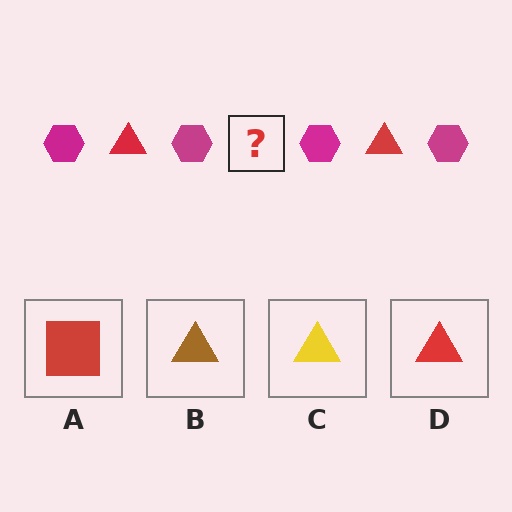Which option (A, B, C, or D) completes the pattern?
D.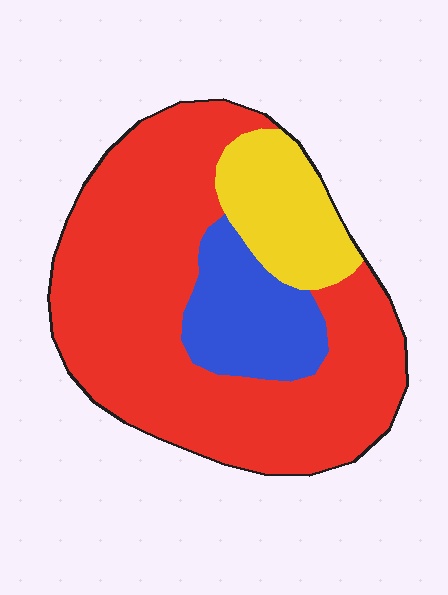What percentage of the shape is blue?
Blue takes up about one sixth (1/6) of the shape.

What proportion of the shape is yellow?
Yellow covers about 15% of the shape.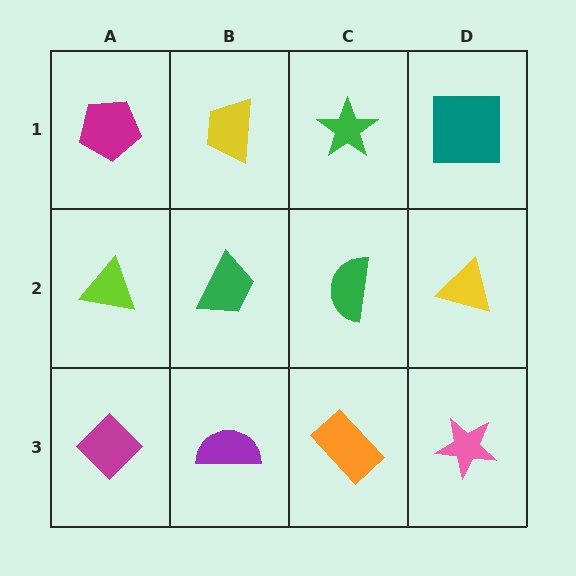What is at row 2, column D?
A yellow triangle.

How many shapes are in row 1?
4 shapes.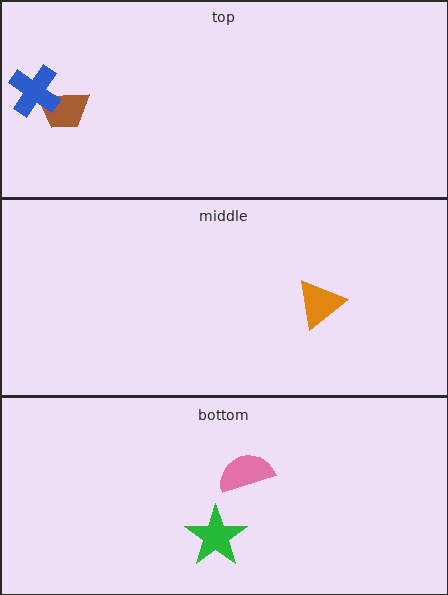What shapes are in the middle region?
The orange triangle.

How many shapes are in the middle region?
1.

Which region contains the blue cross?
The top region.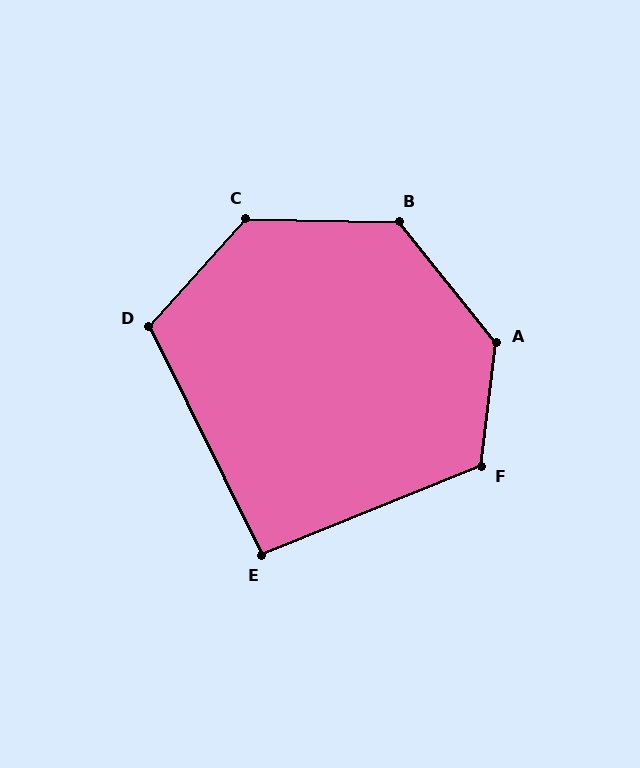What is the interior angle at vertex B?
Approximately 129 degrees (obtuse).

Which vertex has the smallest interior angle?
E, at approximately 94 degrees.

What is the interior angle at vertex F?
Approximately 119 degrees (obtuse).